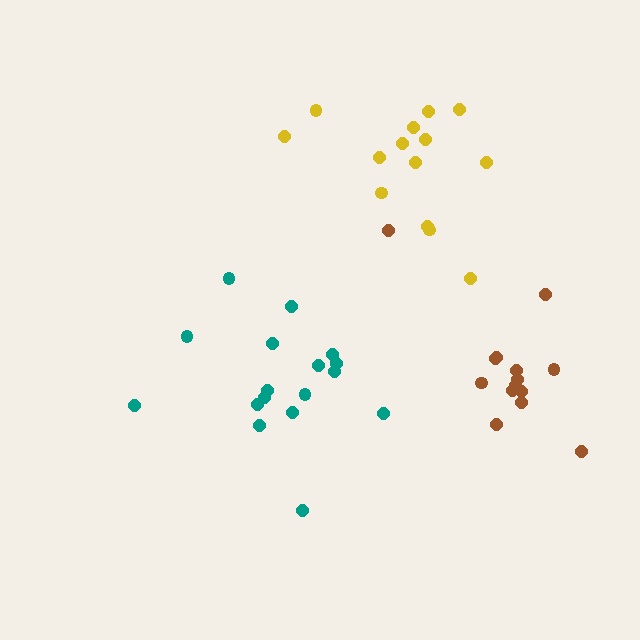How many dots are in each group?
Group 1: 14 dots, Group 2: 14 dots, Group 3: 17 dots (45 total).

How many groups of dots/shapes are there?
There are 3 groups.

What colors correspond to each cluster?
The clusters are colored: yellow, brown, teal.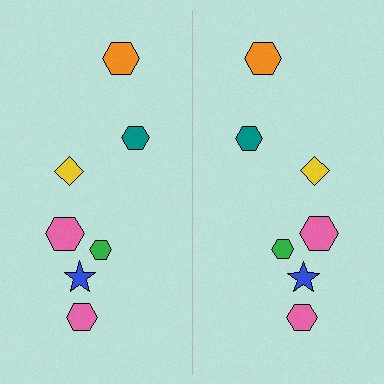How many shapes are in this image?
There are 14 shapes in this image.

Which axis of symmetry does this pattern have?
The pattern has a vertical axis of symmetry running through the center of the image.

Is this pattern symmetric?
Yes, this pattern has bilateral (reflection) symmetry.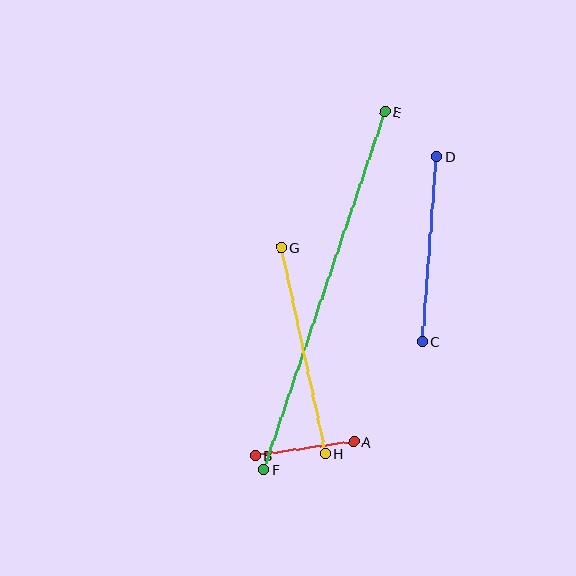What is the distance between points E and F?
The distance is approximately 378 pixels.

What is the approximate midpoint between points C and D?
The midpoint is at approximately (429, 249) pixels.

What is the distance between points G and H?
The distance is approximately 211 pixels.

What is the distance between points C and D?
The distance is approximately 186 pixels.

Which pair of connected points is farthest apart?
Points E and F are farthest apart.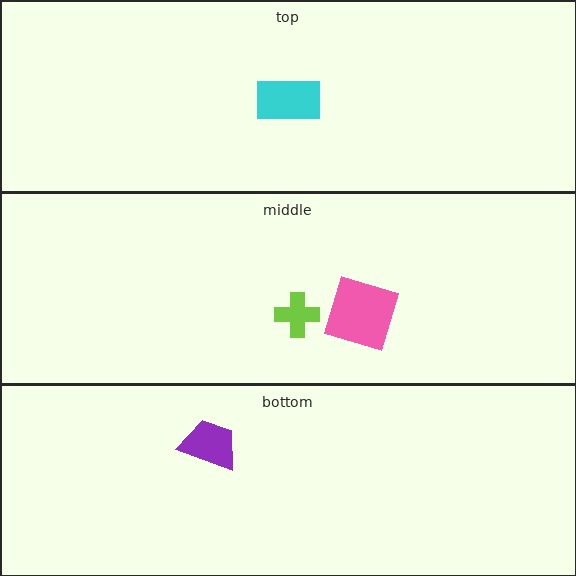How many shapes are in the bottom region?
1.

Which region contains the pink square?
The middle region.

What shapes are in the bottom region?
The purple trapezoid.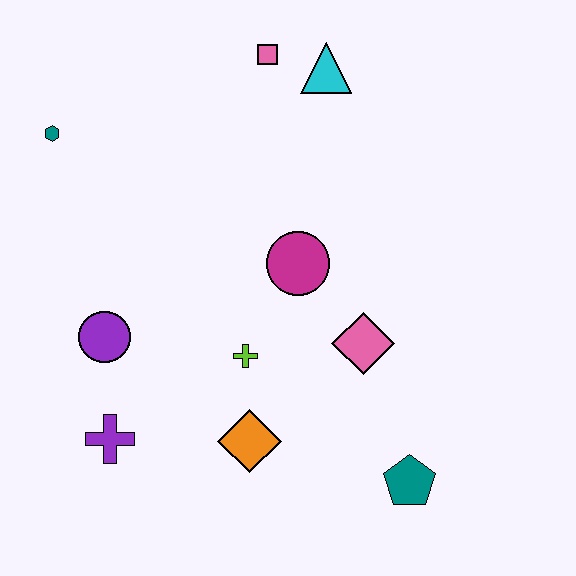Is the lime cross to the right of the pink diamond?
No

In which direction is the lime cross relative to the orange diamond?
The lime cross is above the orange diamond.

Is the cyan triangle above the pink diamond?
Yes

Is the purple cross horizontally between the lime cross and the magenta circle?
No